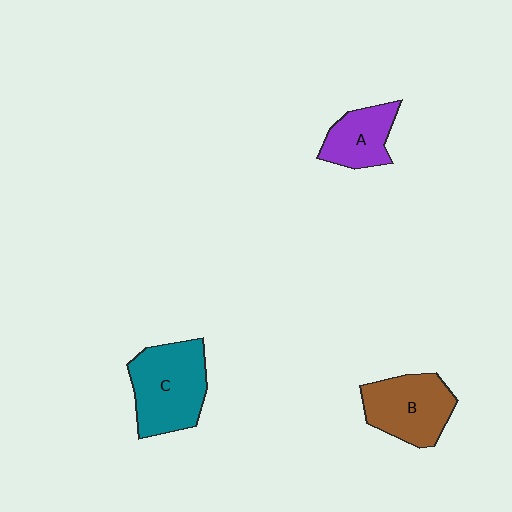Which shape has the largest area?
Shape C (teal).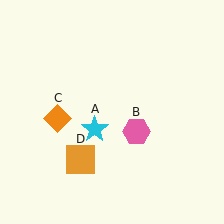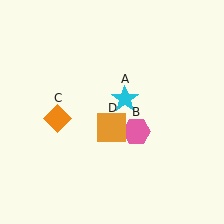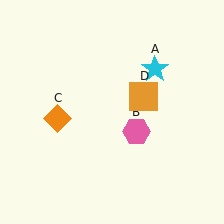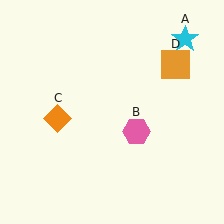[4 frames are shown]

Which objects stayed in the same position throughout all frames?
Pink hexagon (object B) and orange diamond (object C) remained stationary.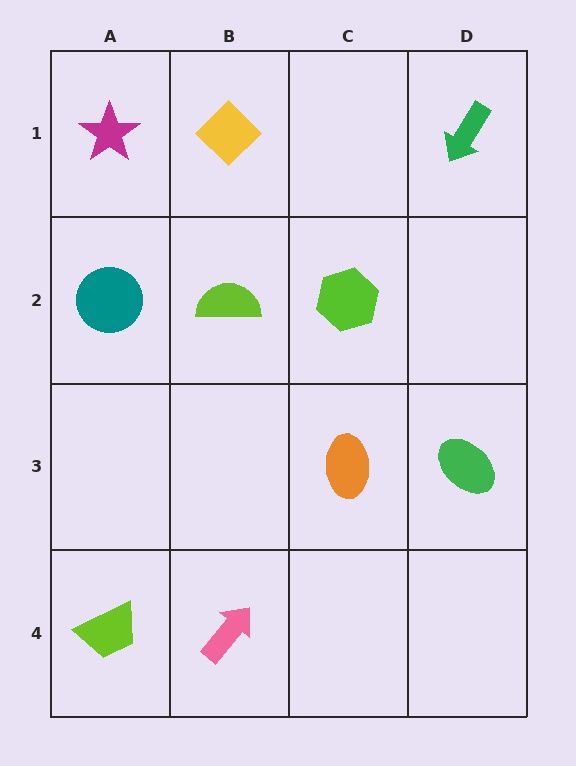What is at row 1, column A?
A magenta star.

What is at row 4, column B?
A pink arrow.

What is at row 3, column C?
An orange ellipse.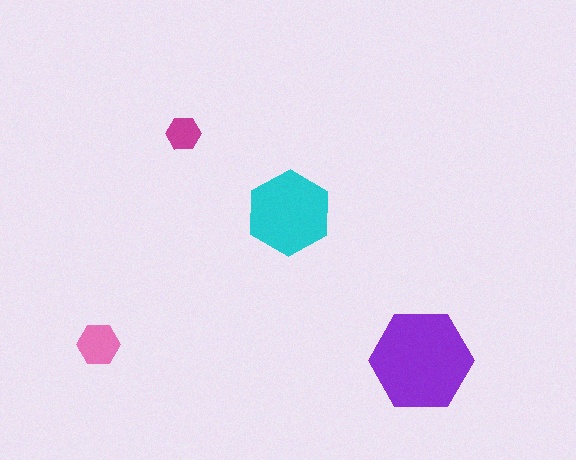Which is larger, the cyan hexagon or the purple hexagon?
The purple one.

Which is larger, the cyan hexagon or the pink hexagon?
The cyan one.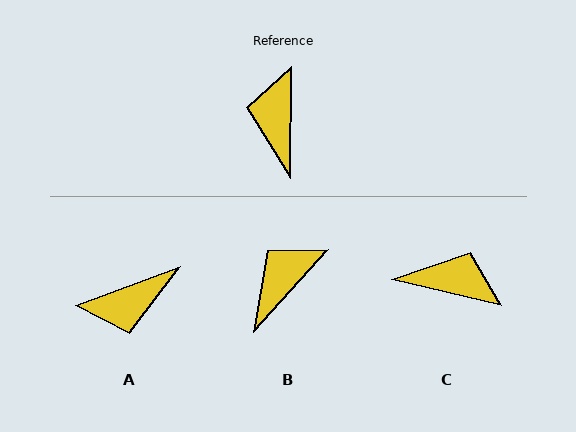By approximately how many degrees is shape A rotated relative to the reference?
Approximately 111 degrees counter-clockwise.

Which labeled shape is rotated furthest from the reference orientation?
A, about 111 degrees away.